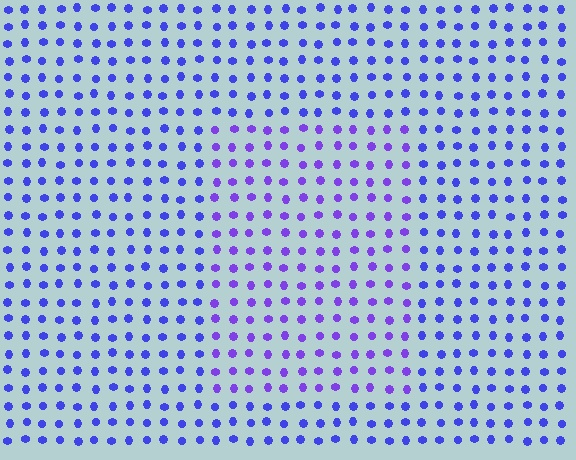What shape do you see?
I see a rectangle.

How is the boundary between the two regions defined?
The boundary is defined purely by a slight shift in hue (about 25 degrees). Spacing, size, and orientation are identical on both sides.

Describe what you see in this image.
The image is filled with small blue elements in a uniform arrangement. A rectangle-shaped region is visible where the elements are tinted to a slightly different hue, forming a subtle color boundary.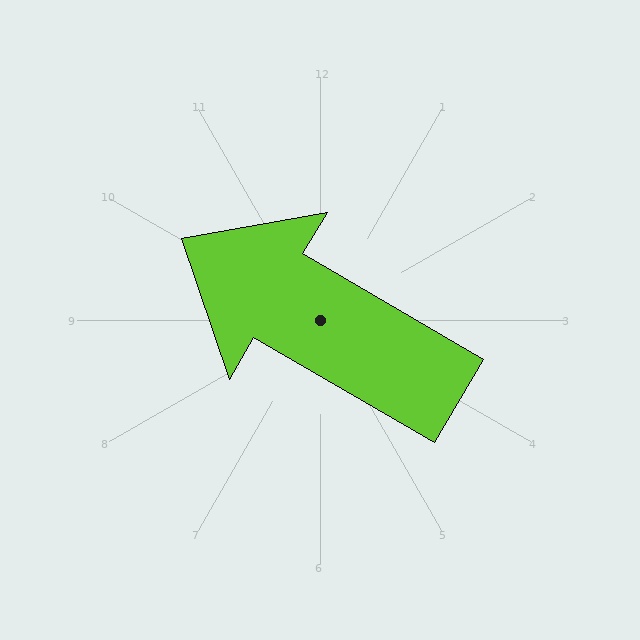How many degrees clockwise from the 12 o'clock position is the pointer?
Approximately 300 degrees.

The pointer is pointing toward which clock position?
Roughly 10 o'clock.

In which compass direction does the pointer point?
Northwest.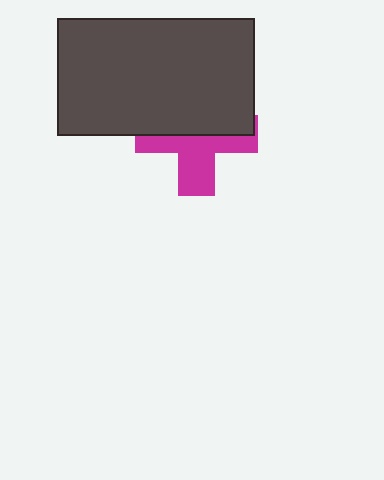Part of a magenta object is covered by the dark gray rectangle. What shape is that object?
It is a cross.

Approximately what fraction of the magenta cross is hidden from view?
Roughly 51% of the magenta cross is hidden behind the dark gray rectangle.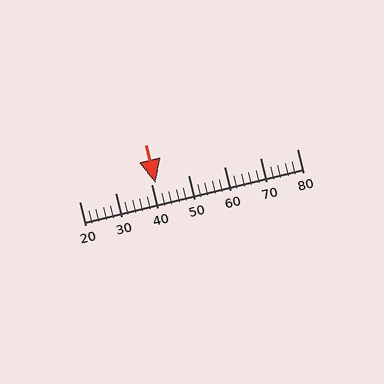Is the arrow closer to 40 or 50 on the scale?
The arrow is closer to 40.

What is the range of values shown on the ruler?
The ruler shows values from 20 to 80.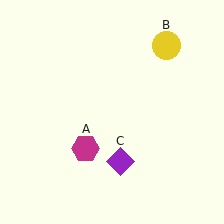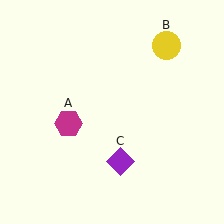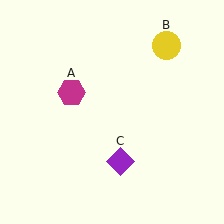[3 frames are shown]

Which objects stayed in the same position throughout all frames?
Yellow circle (object B) and purple diamond (object C) remained stationary.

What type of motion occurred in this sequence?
The magenta hexagon (object A) rotated clockwise around the center of the scene.